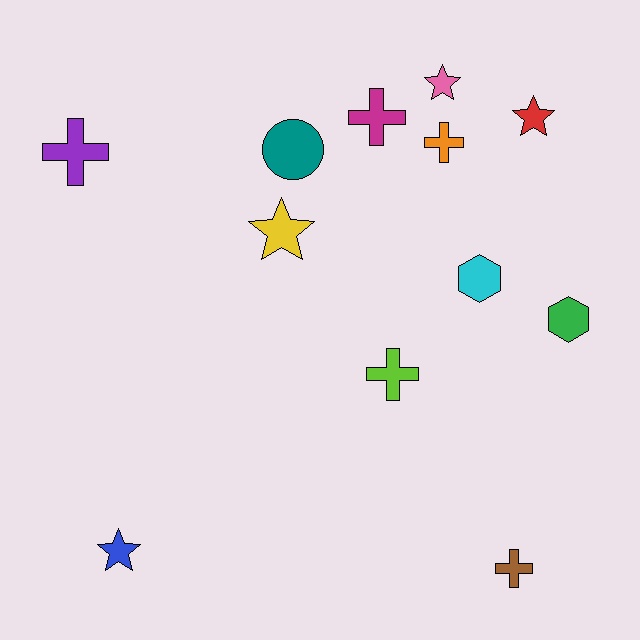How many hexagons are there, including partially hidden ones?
There are 2 hexagons.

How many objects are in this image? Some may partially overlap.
There are 12 objects.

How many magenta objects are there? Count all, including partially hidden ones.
There is 1 magenta object.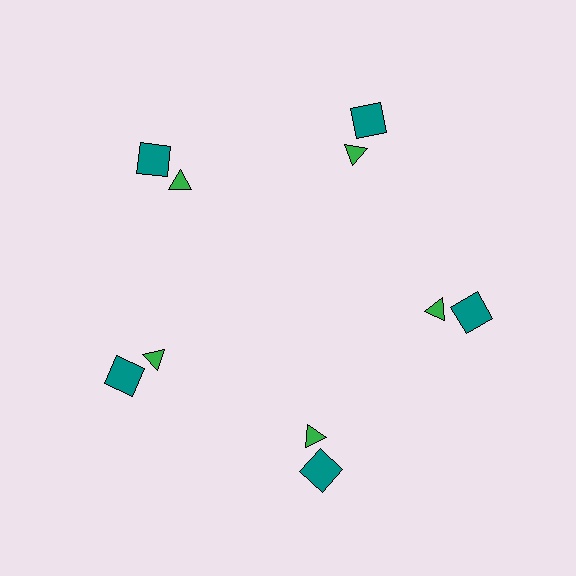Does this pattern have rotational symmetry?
Yes, this pattern has 5-fold rotational symmetry. It looks the same after rotating 72 degrees around the center.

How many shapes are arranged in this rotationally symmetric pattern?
There are 10 shapes, arranged in 5 groups of 2.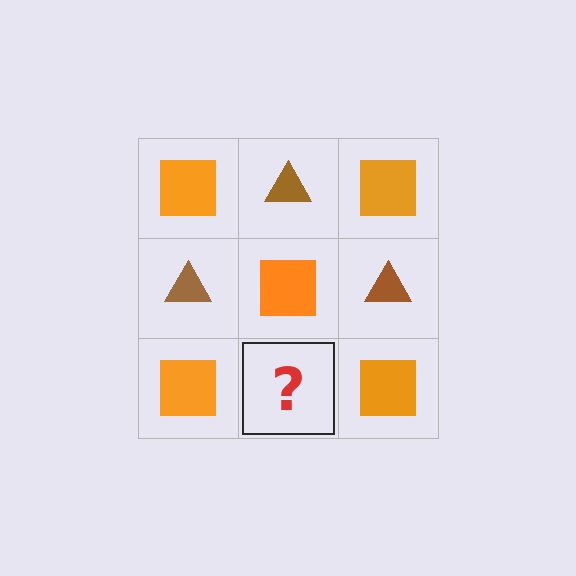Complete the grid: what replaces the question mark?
The question mark should be replaced with a brown triangle.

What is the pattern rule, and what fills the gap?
The rule is that it alternates orange square and brown triangle in a checkerboard pattern. The gap should be filled with a brown triangle.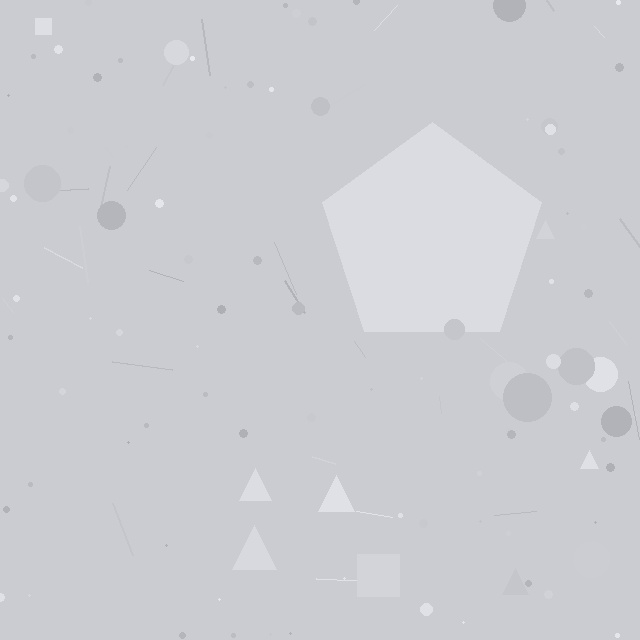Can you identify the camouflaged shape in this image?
The camouflaged shape is a pentagon.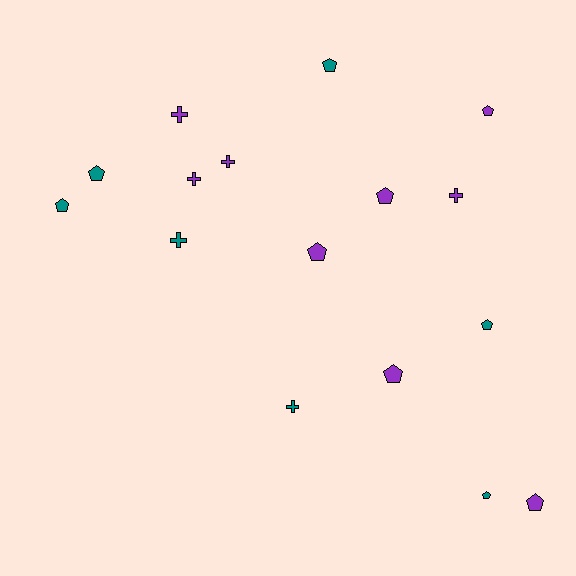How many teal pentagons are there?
There are 5 teal pentagons.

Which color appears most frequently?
Purple, with 9 objects.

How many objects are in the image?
There are 16 objects.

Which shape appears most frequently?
Pentagon, with 10 objects.